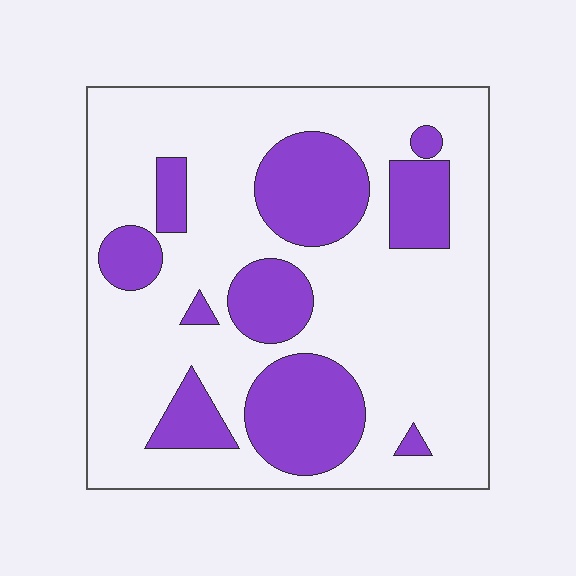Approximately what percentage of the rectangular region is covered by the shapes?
Approximately 30%.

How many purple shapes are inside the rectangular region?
10.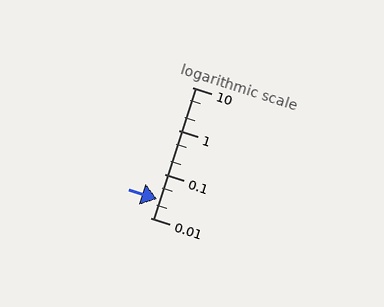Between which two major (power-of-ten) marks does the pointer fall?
The pointer is between 0.01 and 0.1.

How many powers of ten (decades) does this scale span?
The scale spans 3 decades, from 0.01 to 10.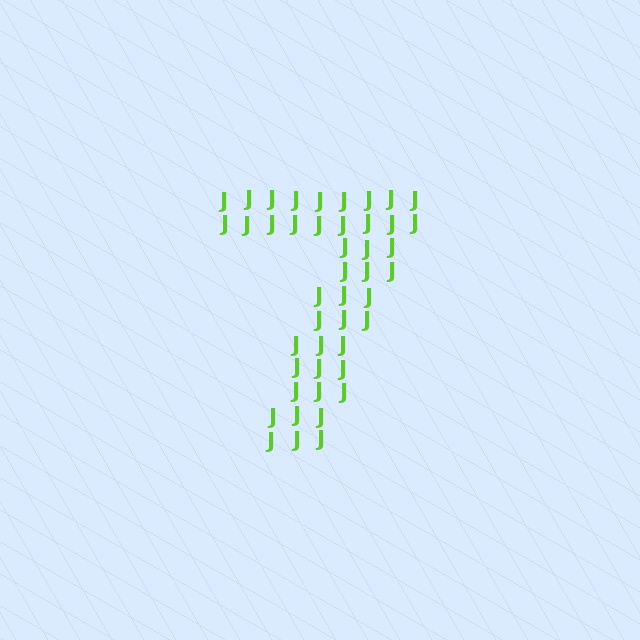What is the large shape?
The large shape is the digit 7.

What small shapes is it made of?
It is made of small letter J's.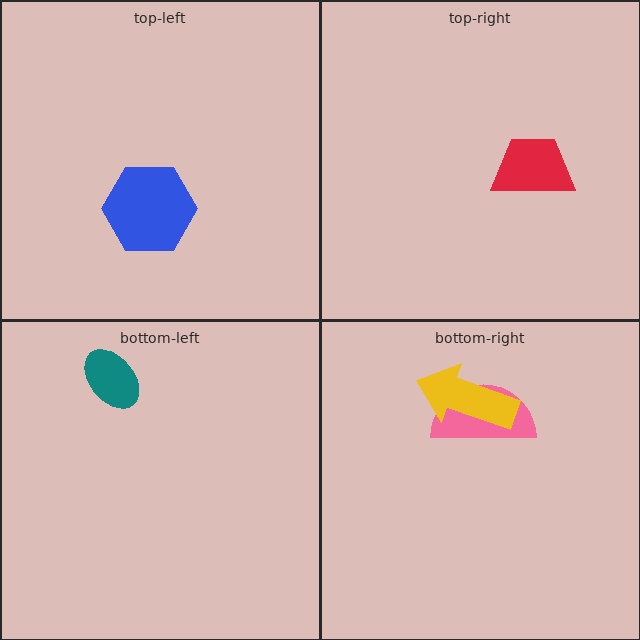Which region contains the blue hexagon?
The top-left region.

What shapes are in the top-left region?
The blue hexagon.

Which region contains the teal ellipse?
The bottom-left region.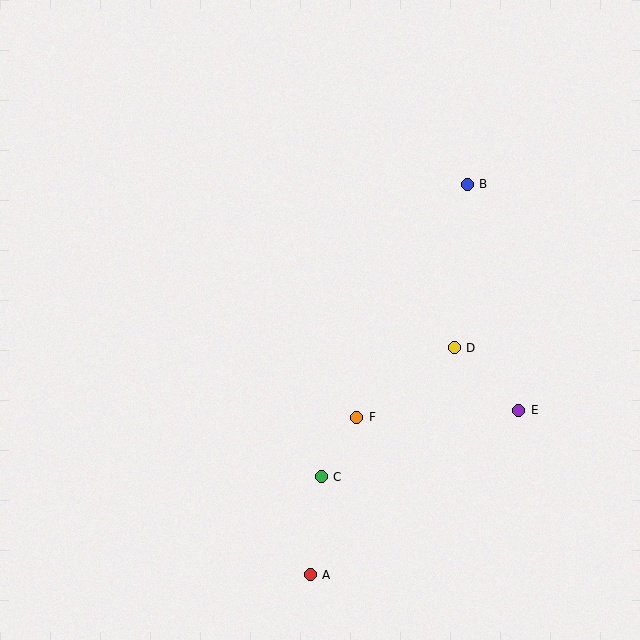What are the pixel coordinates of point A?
Point A is at (310, 575).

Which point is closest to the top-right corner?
Point B is closest to the top-right corner.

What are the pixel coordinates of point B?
Point B is at (467, 184).